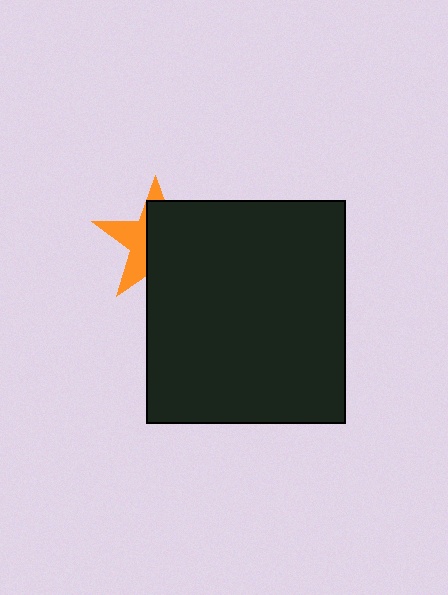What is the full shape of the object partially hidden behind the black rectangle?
The partially hidden object is an orange star.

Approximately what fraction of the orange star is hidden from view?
Roughly 62% of the orange star is hidden behind the black rectangle.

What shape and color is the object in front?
The object in front is a black rectangle.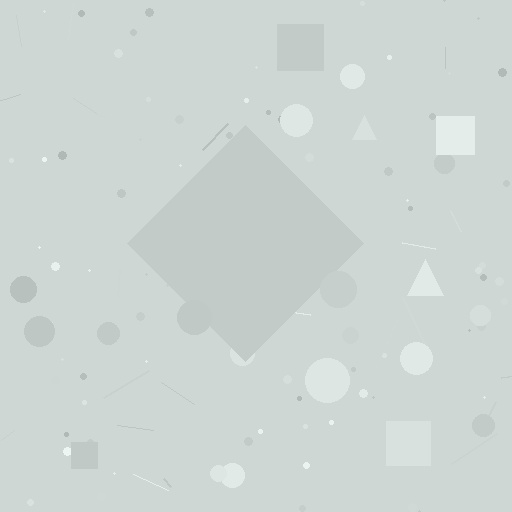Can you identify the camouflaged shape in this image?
The camouflaged shape is a diamond.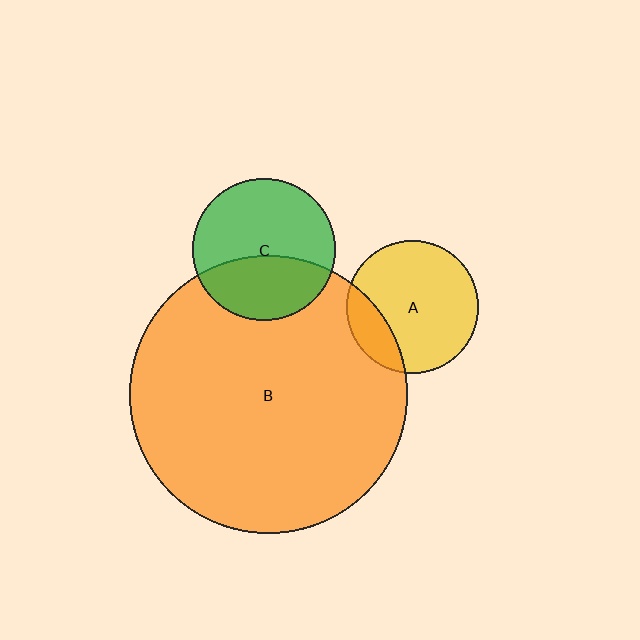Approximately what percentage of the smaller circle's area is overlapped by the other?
Approximately 20%.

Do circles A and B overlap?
Yes.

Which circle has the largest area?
Circle B (orange).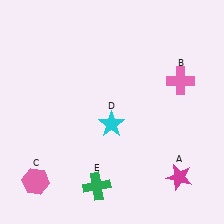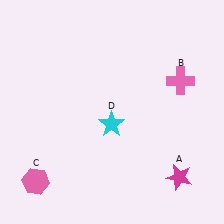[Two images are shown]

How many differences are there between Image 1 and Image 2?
There is 1 difference between the two images.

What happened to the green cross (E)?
The green cross (E) was removed in Image 2. It was in the bottom-left area of Image 1.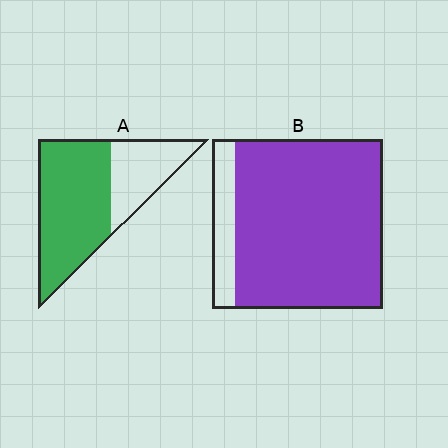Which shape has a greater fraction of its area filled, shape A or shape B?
Shape B.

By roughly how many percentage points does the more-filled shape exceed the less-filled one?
By roughly 20 percentage points (B over A).